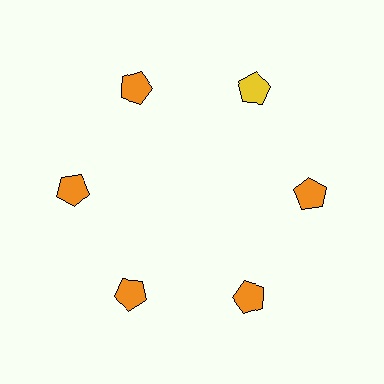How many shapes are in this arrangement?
There are 6 shapes arranged in a ring pattern.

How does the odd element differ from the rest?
It has a different color: yellow instead of orange.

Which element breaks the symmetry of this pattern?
The yellow pentagon at roughly the 1 o'clock position breaks the symmetry. All other shapes are orange pentagons.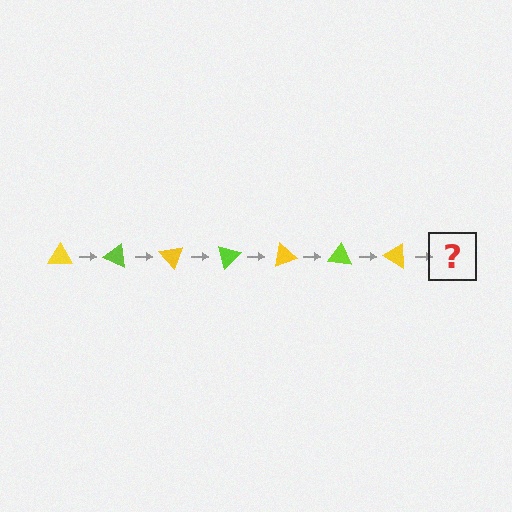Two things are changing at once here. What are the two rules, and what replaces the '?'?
The two rules are that it rotates 25 degrees each step and the color cycles through yellow and lime. The '?' should be a lime triangle, rotated 175 degrees from the start.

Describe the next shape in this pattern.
It should be a lime triangle, rotated 175 degrees from the start.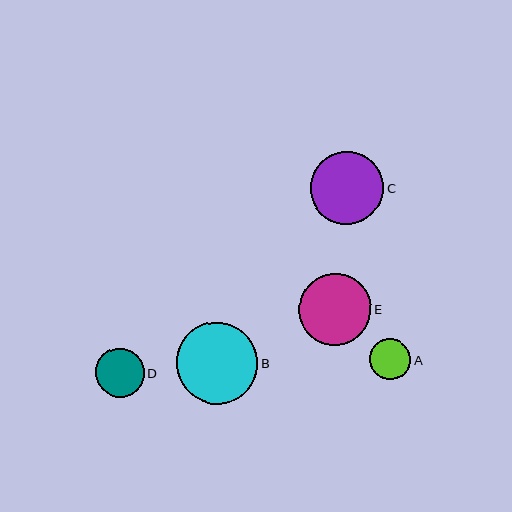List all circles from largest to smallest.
From largest to smallest: B, C, E, D, A.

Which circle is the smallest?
Circle A is the smallest with a size of approximately 41 pixels.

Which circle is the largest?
Circle B is the largest with a size of approximately 82 pixels.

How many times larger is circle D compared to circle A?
Circle D is approximately 1.2 times the size of circle A.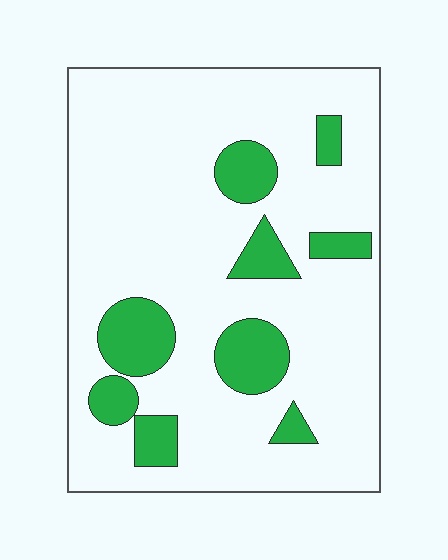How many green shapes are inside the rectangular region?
9.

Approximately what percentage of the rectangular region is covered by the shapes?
Approximately 20%.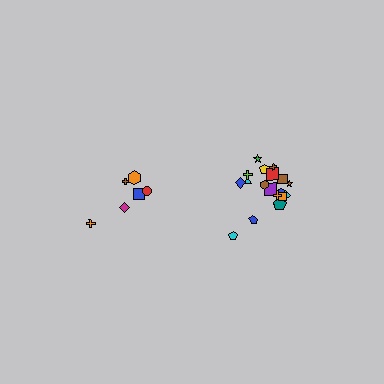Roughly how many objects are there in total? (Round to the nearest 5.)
Roughly 25 objects in total.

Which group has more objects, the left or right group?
The right group.